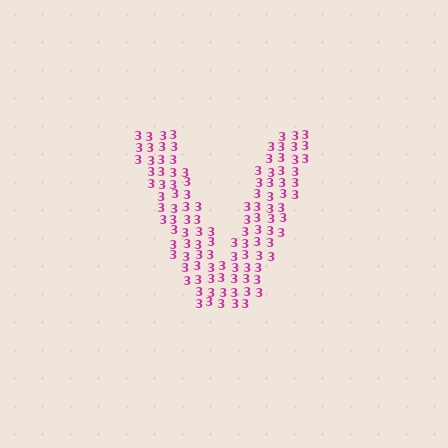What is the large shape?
The large shape is the letter V.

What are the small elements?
The small elements are digit 3's.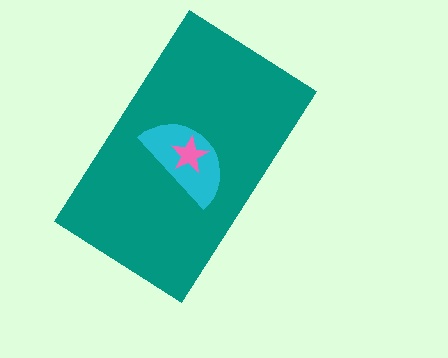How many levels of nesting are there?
3.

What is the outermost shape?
The teal rectangle.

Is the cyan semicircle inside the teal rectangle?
Yes.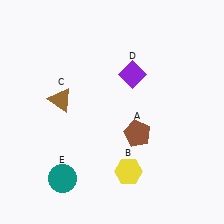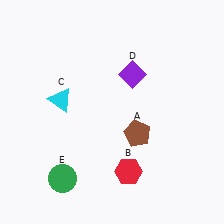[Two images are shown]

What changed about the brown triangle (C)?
In Image 1, C is brown. In Image 2, it changed to cyan.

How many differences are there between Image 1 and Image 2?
There are 3 differences between the two images.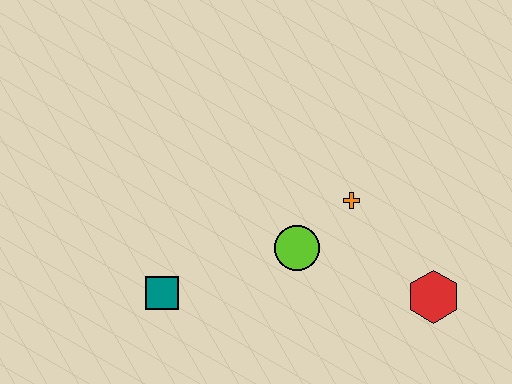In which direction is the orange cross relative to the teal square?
The orange cross is to the right of the teal square.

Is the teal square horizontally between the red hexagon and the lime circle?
No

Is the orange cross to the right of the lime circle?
Yes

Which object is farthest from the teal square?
The red hexagon is farthest from the teal square.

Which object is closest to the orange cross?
The lime circle is closest to the orange cross.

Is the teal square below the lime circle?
Yes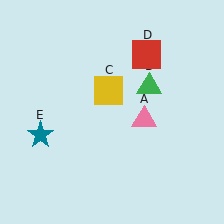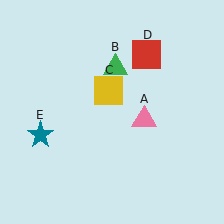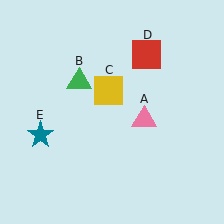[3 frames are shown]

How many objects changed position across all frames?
1 object changed position: green triangle (object B).